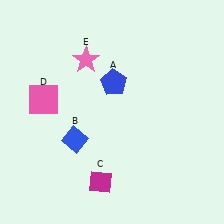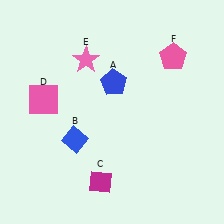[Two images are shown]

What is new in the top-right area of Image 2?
A pink pentagon (F) was added in the top-right area of Image 2.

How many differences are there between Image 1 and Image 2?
There is 1 difference between the two images.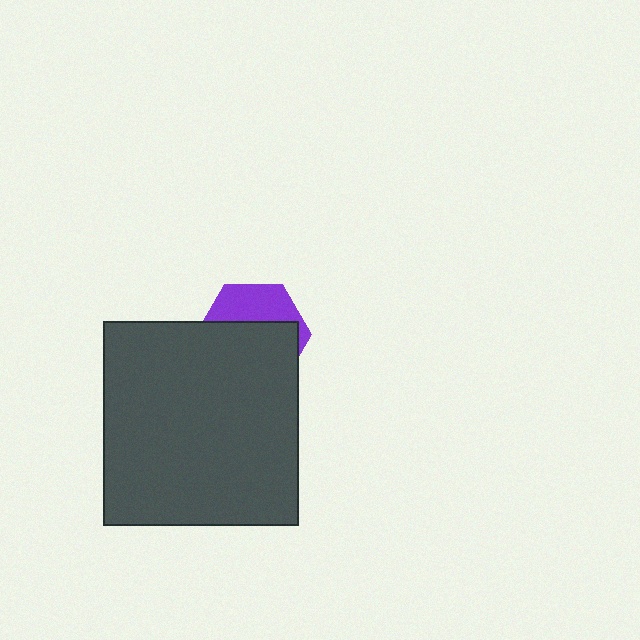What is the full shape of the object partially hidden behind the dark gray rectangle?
The partially hidden object is a purple hexagon.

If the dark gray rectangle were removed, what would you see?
You would see the complete purple hexagon.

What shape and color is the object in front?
The object in front is a dark gray rectangle.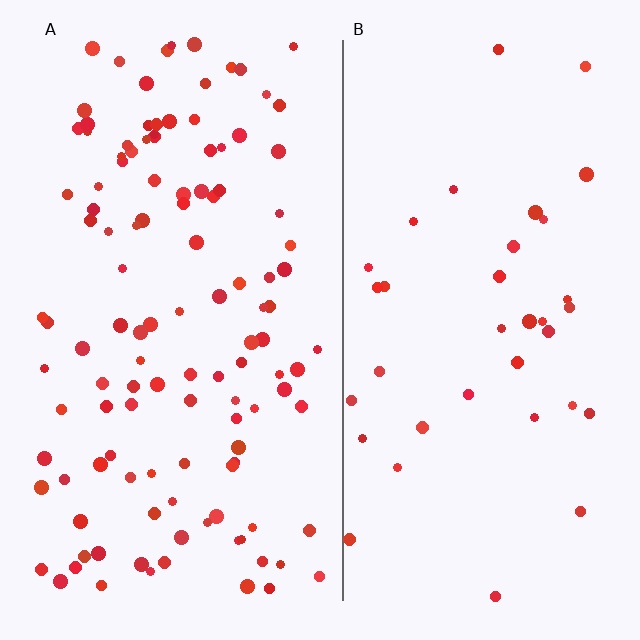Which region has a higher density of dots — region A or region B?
A (the left).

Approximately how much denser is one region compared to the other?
Approximately 3.2× — region A over region B.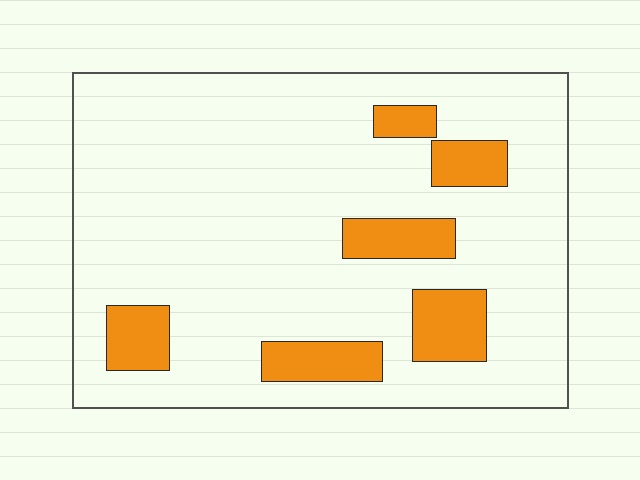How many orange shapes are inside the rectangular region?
6.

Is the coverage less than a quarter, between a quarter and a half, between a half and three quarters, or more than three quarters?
Less than a quarter.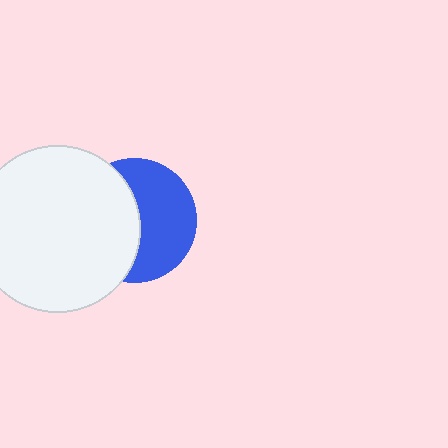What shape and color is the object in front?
The object in front is a white circle.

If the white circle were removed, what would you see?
You would see the complete blue circle.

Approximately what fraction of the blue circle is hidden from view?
Roughly 48% of the blue circle is hidden behind the white circle.